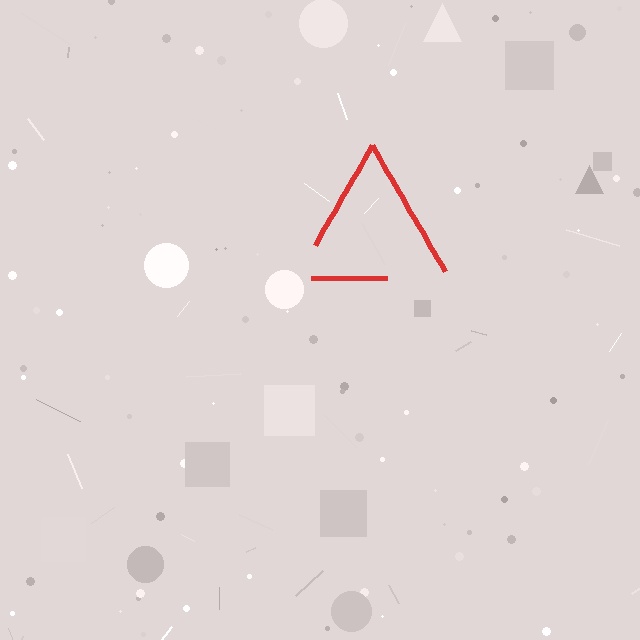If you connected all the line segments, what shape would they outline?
They would outline a triangle.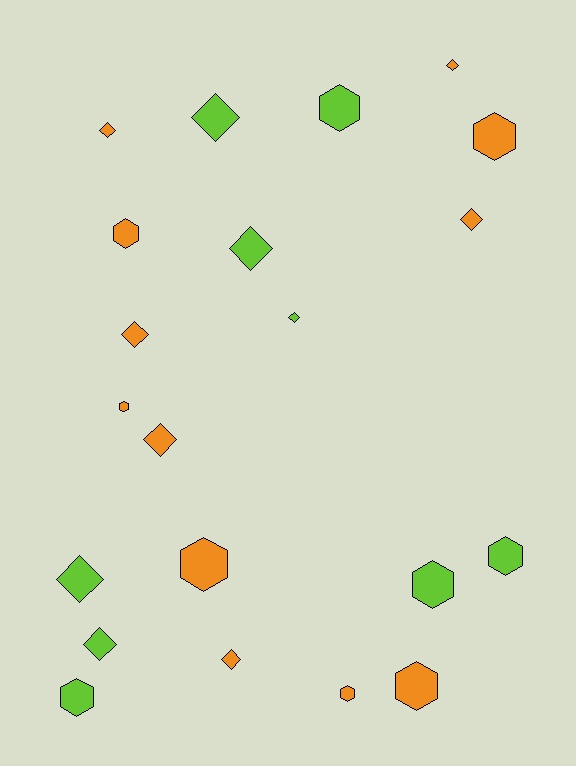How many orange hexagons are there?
There are 6 orange hexagons.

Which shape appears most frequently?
Diamond, with 11 objects.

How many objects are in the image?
There are 21 objects.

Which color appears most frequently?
Orange, with 12 objects.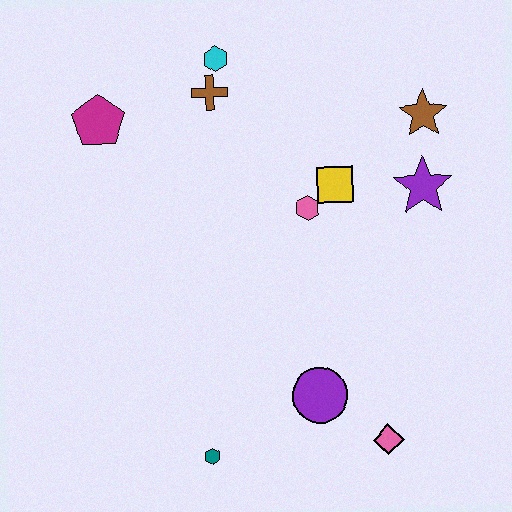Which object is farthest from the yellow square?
The teal hexagon is farthest from the yellow square.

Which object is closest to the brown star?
The purple star is closest to the brown star.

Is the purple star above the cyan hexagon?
No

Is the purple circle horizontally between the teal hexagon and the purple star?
Yes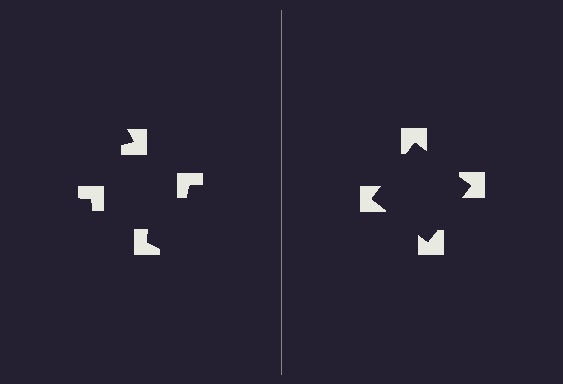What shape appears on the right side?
An illusory square.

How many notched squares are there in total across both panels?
8 — 4 on each side.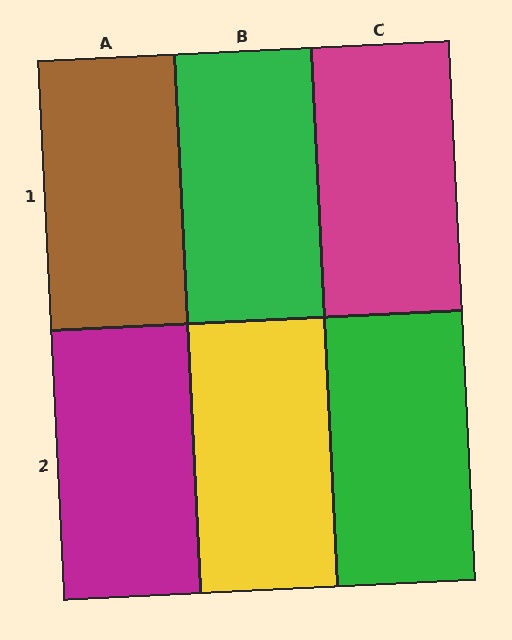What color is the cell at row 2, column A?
Magenta.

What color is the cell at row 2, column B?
Yellow.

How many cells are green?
2 cells are green.